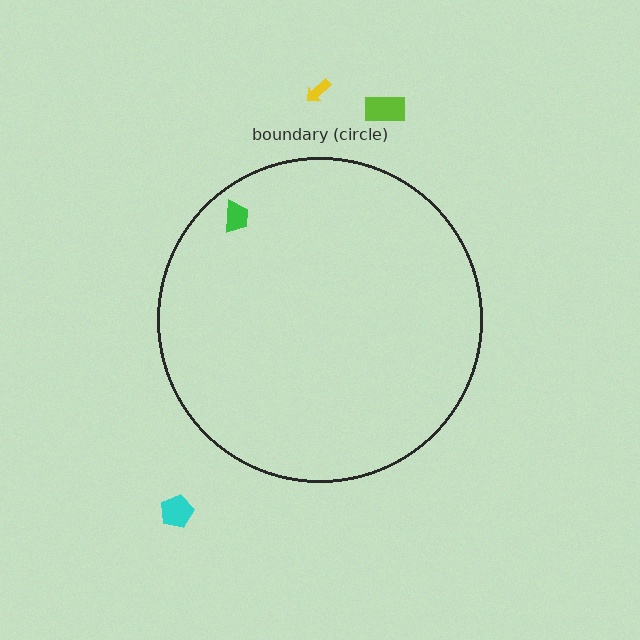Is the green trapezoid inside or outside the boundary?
Inside.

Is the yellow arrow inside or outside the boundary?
Outside.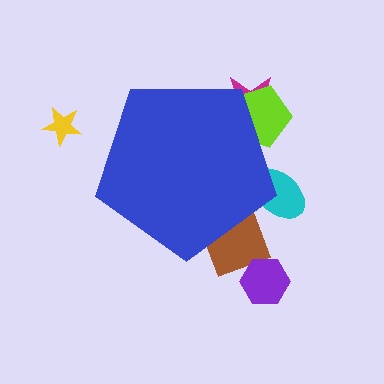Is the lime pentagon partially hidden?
Yes, the lime pentagon is partially hidden behind the blue pentagon.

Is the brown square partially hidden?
Yes, the brown square is partially hidden behind the blue pentagon.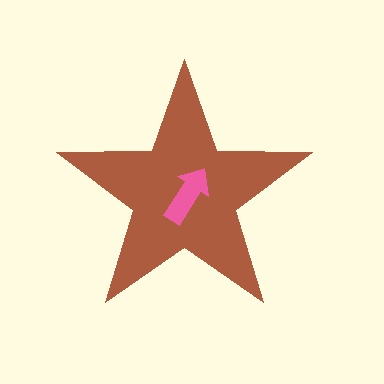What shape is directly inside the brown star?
The pink arrow.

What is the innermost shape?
The pink arrow.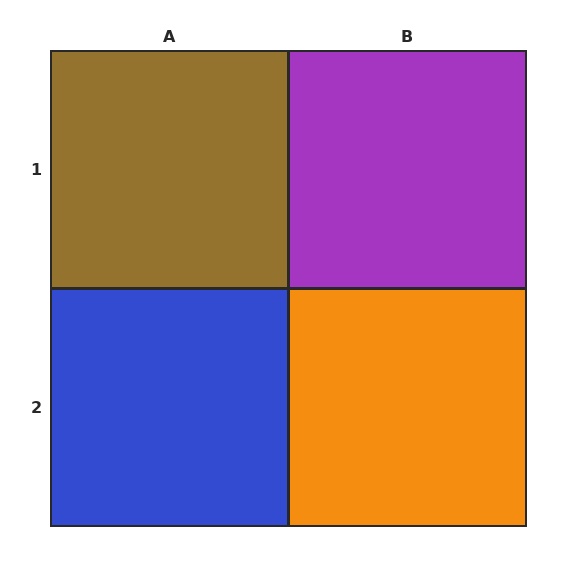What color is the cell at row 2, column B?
Orange.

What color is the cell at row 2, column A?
Blue.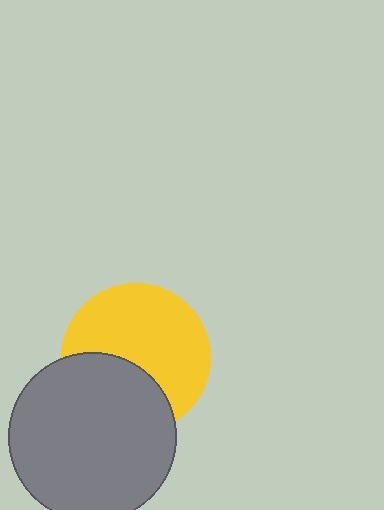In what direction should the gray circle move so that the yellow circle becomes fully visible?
The gray circle should move down. That is the shortest direction to clear the overlap and leave the yellow circle fully visible.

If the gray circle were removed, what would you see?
You would see the complete yellow circle.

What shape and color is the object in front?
The object in front is a gray circle.